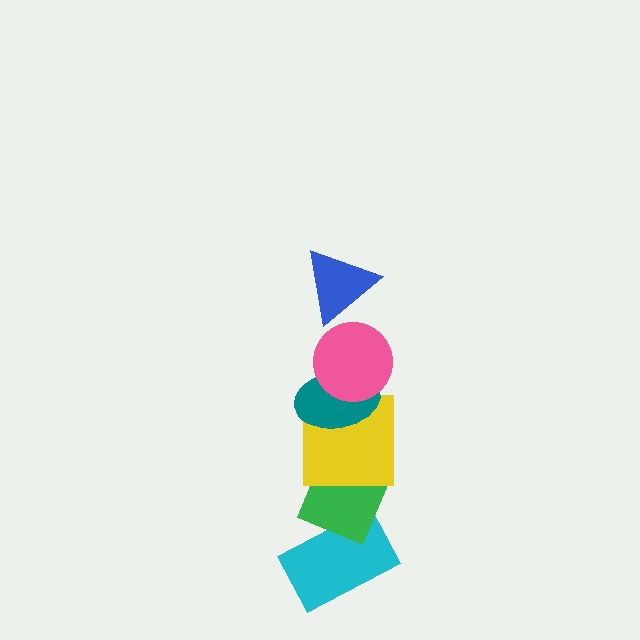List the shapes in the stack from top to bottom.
From top to bottom: the blue triangle, the pink circle, the teal ellipse, the yellow square, the green diamond, the cyan rectangle.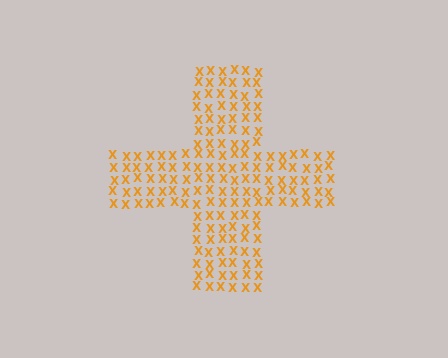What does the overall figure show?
The overall figure shows a cross.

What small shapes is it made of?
It is made of small letter X's.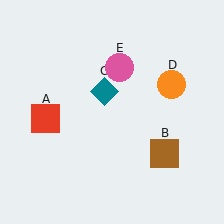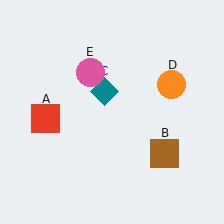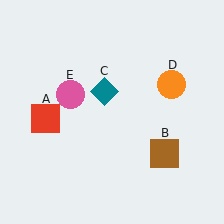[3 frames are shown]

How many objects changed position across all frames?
1 object changed position: pink circle (object E).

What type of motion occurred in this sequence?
The pink circle (object E) rotated counterclockwise around the center of the scene.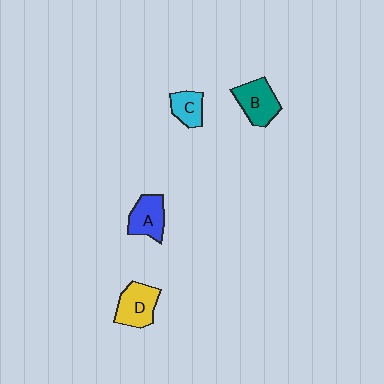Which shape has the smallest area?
Shape C (cyan).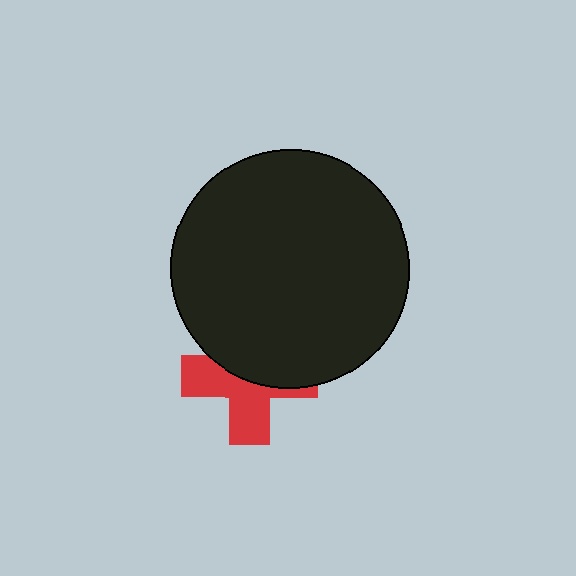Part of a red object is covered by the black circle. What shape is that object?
It is a cross.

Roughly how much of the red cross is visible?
About half of it is visible (roughly 51%).